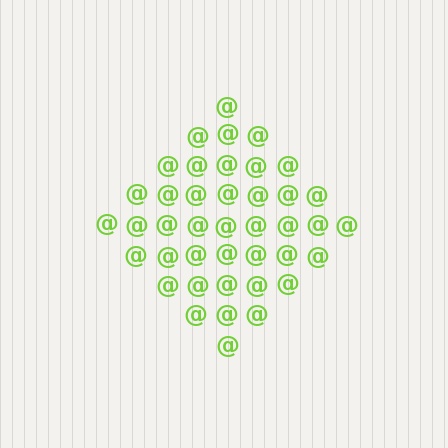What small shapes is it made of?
It is made of small at signs.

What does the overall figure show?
The overall figure shows a diamond.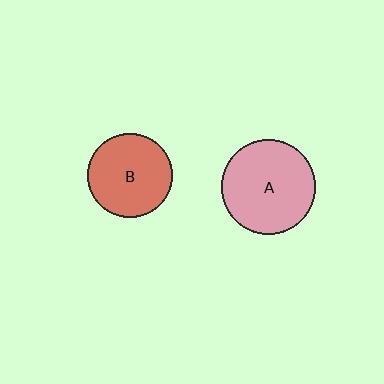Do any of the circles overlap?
No, none of the circles overlap.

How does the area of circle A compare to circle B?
Approximately 1.3 times.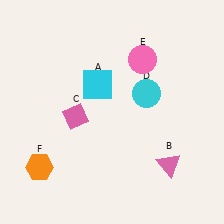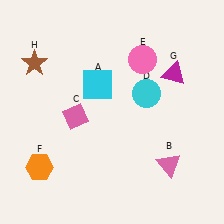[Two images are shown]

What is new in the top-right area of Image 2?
A magenta triangle (G) was added in the top-right area of Image 2.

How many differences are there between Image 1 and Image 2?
There are 2 differences between the two images.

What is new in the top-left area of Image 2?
A brown star (H) was added in the top-left area of Image 2.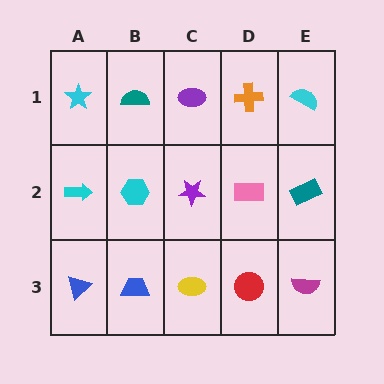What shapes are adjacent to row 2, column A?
A cyan star (row 1, column A), a blue triangle (row 3, column A), a cyan hexagon (row 2, column B).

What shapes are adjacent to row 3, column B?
A cyan hexagon (row 2, column B), a blue triangle (row 3, column A), a yellow ellipse (row 3, column C).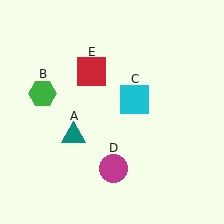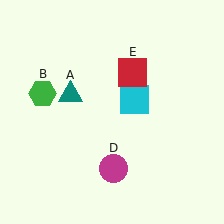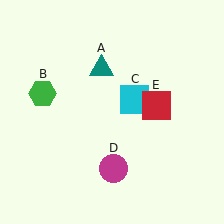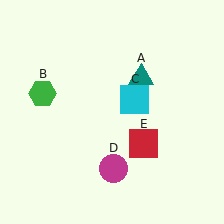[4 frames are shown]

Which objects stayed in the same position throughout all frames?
Green hexagon (object B) and cyan square (object C) and magenta circle (object D) remained stationary.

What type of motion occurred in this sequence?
The teal triangle (object A), red square (object E) rotated clockwise around the center of the scene.